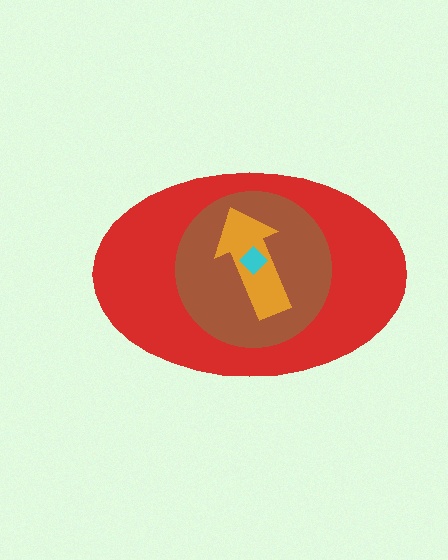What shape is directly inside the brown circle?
The orange arrow.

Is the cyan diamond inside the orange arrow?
Yes.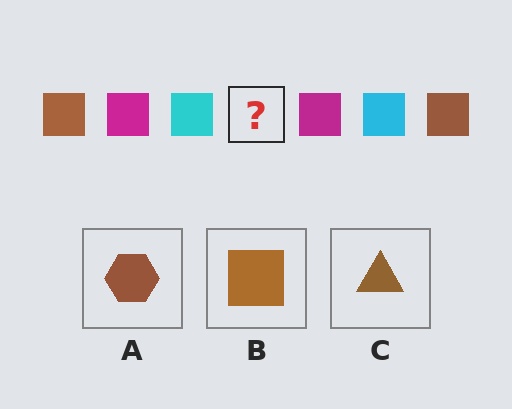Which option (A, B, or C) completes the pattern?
B.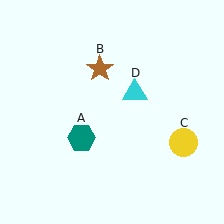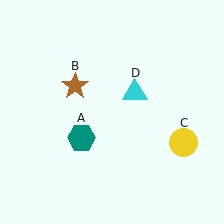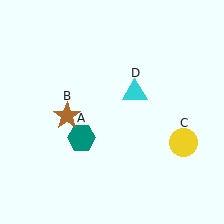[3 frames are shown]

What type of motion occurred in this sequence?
The brown star (object B) rotated counterclockwise around the center of the scene.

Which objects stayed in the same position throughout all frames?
Teal hexagon (object A) and yellow circle (object C) and cyan triangle (object D) remained stationary.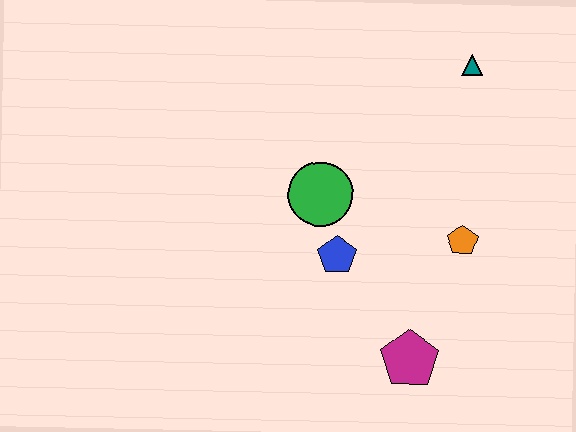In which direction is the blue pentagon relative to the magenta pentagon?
The blue pentagon is above the magenta pentagon.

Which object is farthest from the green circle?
The teal triangle is farthest from the green circle.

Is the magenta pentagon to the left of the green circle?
No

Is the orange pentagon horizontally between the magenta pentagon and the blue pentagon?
No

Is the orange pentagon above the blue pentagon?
Yes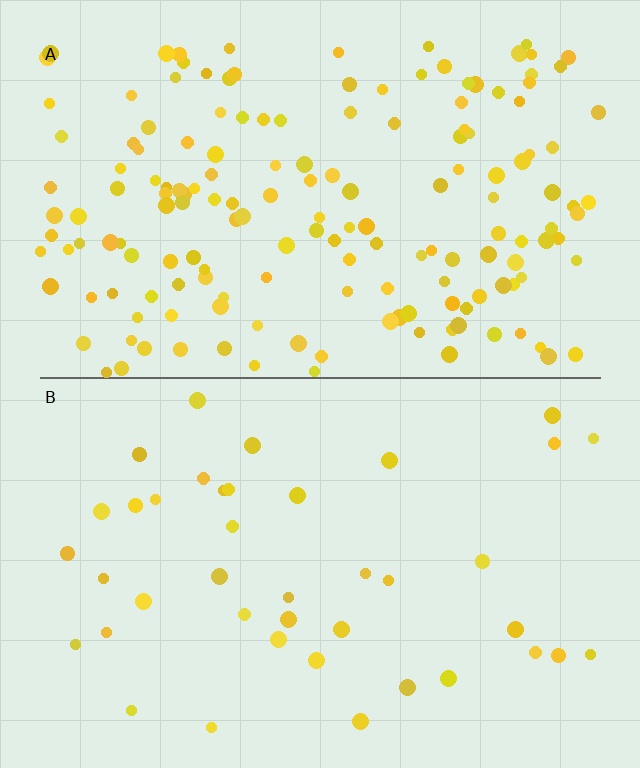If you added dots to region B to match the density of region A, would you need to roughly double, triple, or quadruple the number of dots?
Approximately quadruple.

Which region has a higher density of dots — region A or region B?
A (the top).